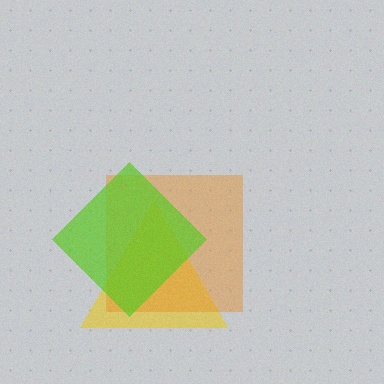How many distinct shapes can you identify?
There are 3 distinct shapes: a yellow triangle, an orange square, a lime diamond.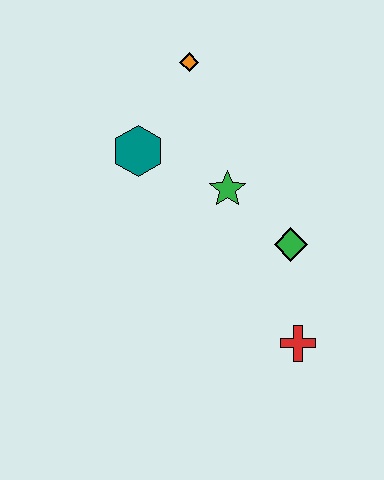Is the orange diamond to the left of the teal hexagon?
No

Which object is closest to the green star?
The green diamond is closest to the green star.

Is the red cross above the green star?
No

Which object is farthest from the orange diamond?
The red cross is farthest from the orange diamond.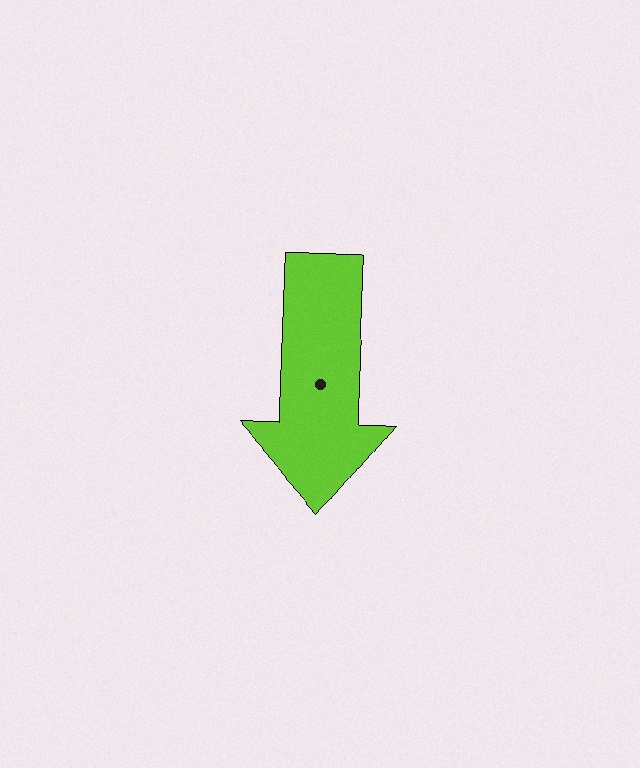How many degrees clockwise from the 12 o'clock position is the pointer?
Approximately 180 degrees.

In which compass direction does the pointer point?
South.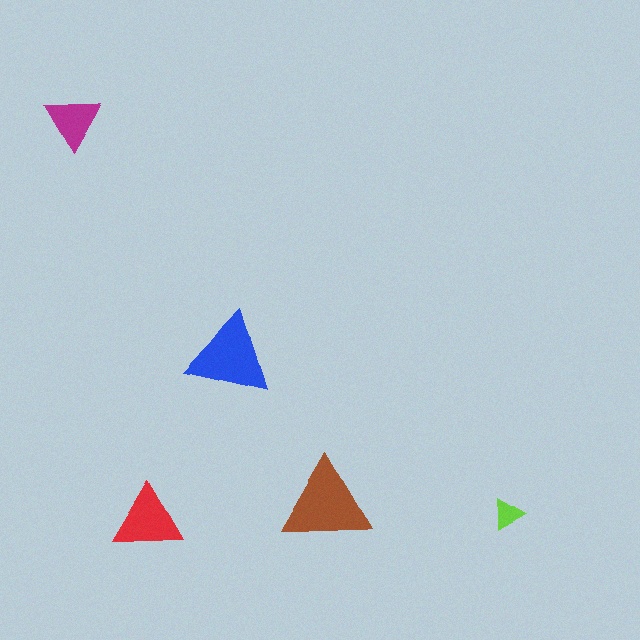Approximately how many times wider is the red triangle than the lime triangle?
About 2 times wider.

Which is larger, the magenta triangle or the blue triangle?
The blue one.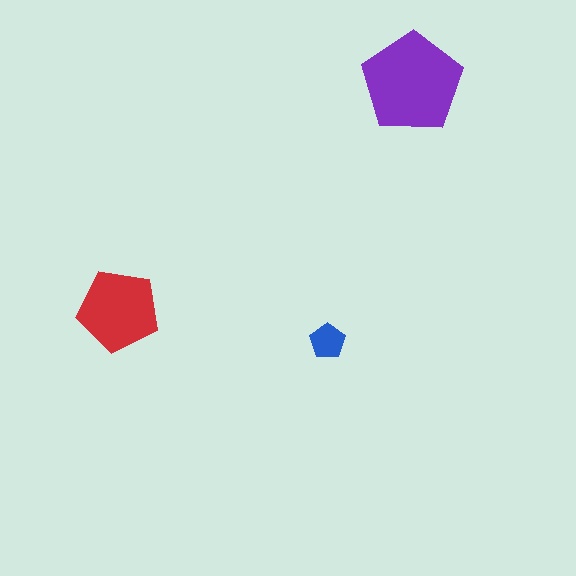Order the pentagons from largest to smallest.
the purple one, the red one, the blue one.